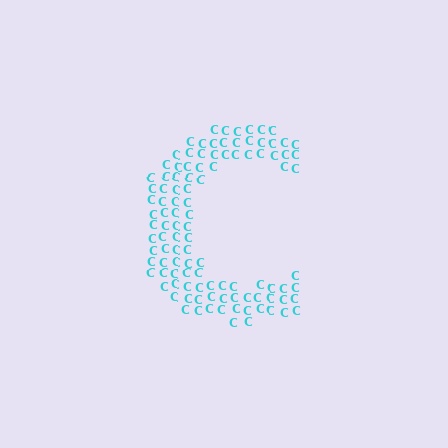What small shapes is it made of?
It is made of small letter C's.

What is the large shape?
The large shape is the letter C.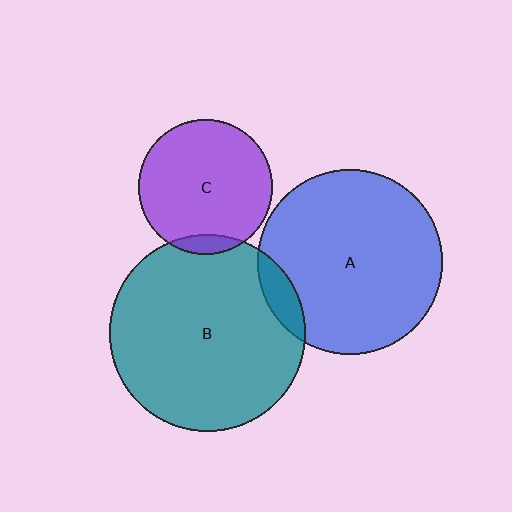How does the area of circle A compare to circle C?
Approximately 1.9 times.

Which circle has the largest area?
Circle B (teal).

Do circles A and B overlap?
Yes.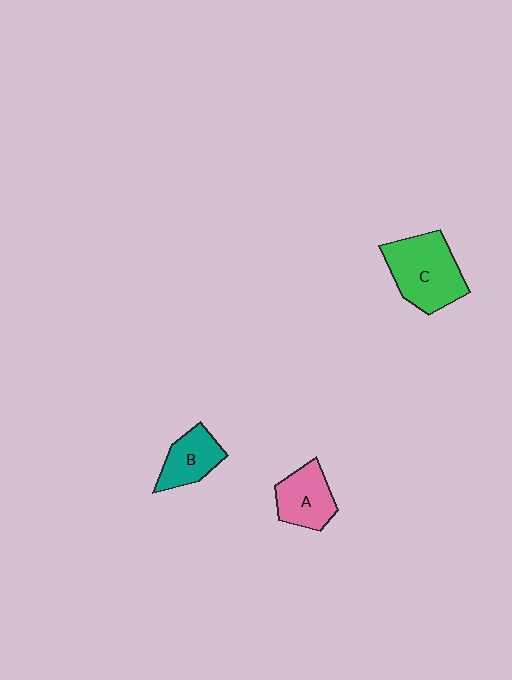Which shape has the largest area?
Shape C (green).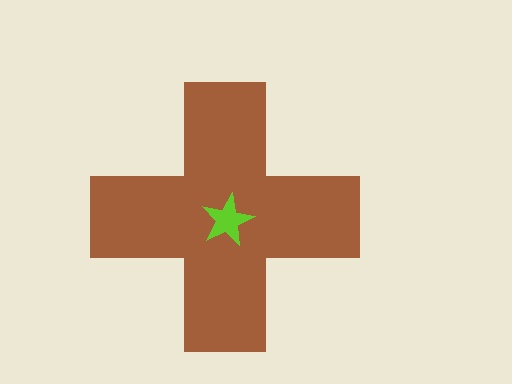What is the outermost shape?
The brown cross.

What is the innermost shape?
The lime star.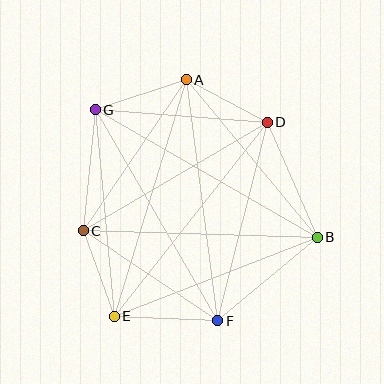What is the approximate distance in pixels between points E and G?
The distance between E and G is approximately 207 pixels.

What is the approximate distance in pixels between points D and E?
The distance between D and E is approximately 247 pixels.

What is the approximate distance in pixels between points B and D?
The distance between B and D is approximately 125 pixels.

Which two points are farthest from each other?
Points B and G are farthest from each other.